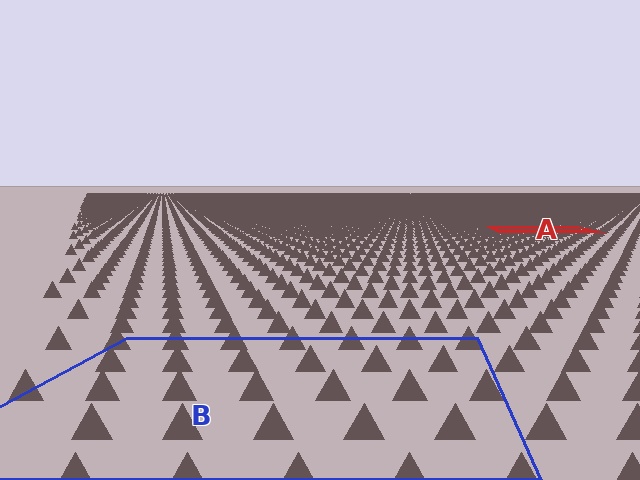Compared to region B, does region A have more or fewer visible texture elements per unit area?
Region A has more texture elements per unit area — they are packed more densely because it is farther away.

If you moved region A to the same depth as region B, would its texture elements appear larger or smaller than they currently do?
They would appear larger. At a closer depth, the same texture elements are projected at a bigger on-screen size.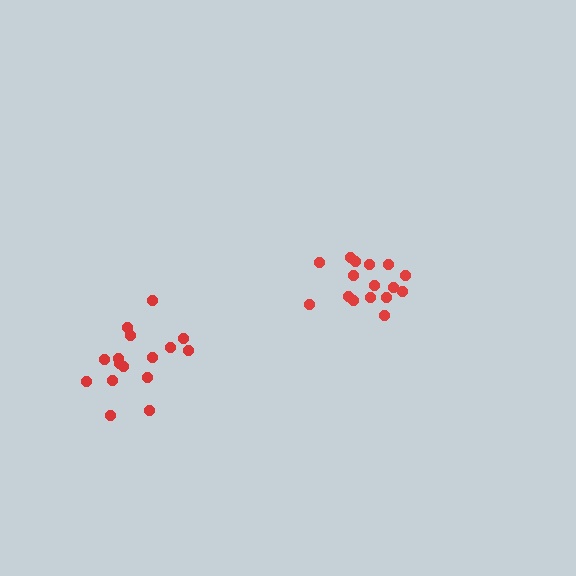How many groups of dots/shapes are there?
There are 2 groups.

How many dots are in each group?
Group 1: 16 dots, Group 2: 16 dots (32 total).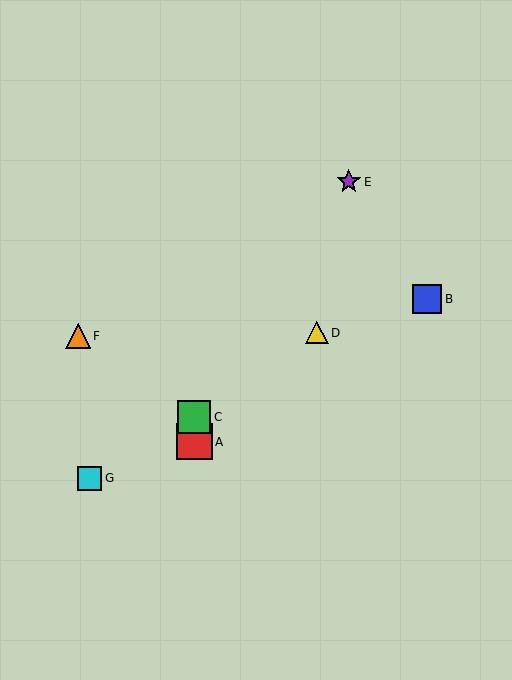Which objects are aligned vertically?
Objects A, C are aligned vertically.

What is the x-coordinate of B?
Object B is at x≈427.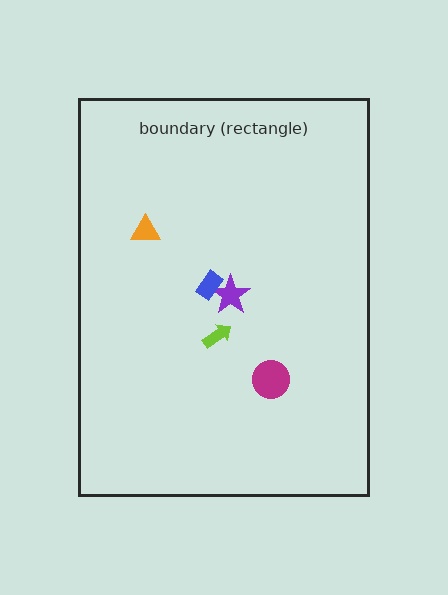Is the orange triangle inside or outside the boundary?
Inside.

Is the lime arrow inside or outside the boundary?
Inside.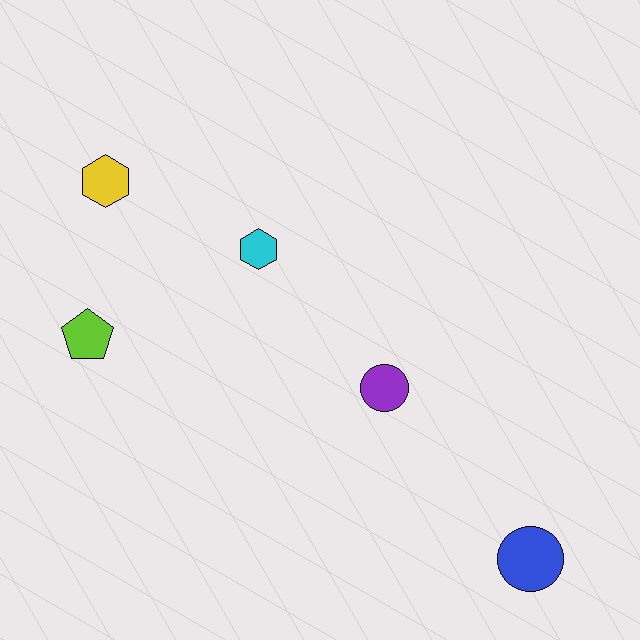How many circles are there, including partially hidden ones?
There are 2 circles.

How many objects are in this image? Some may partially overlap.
There are 5 objects.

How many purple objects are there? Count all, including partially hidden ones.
There is 1 purple object.